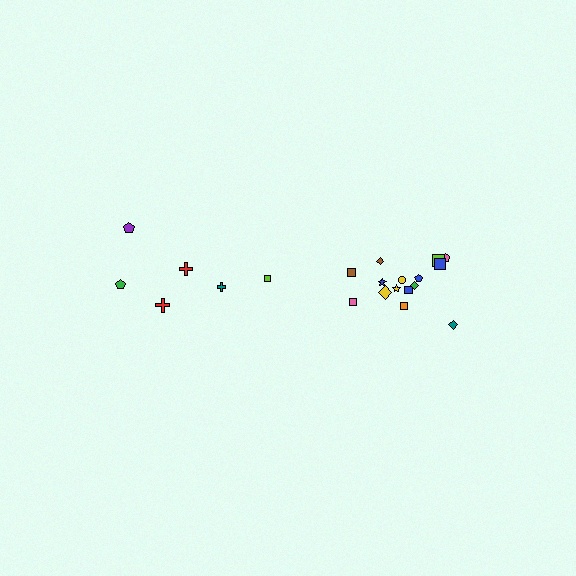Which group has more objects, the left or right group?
The right group.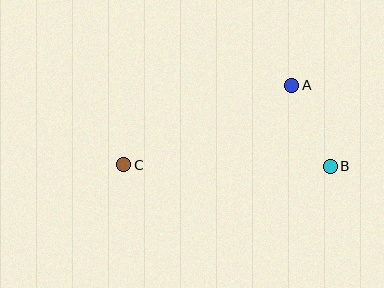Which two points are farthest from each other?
Points B and C are farthest from each other.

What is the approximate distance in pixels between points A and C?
The distance between A and C is approximately 186 pixels.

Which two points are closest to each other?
Points A and B are closest to each other.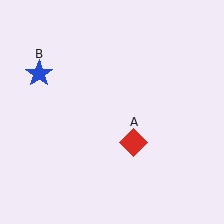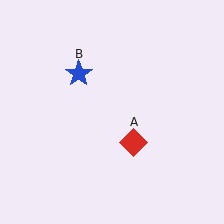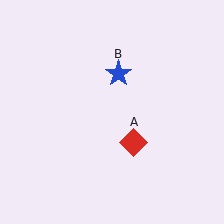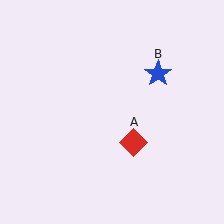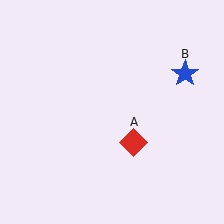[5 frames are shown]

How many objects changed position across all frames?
1 object changed position: blue star (object B).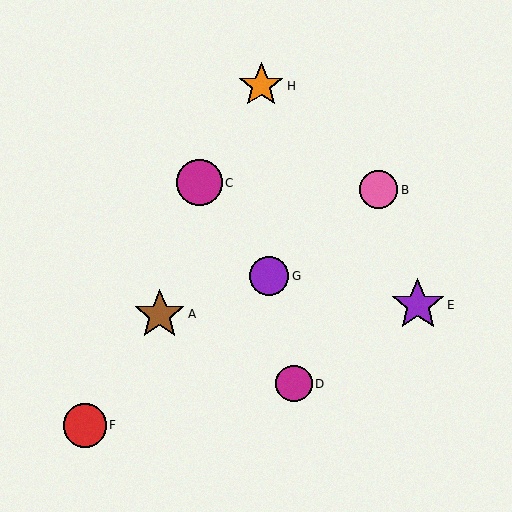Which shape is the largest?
The purple star (labeled E) is the largest.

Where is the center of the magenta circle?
The center of the magenta circle is at (199, 183).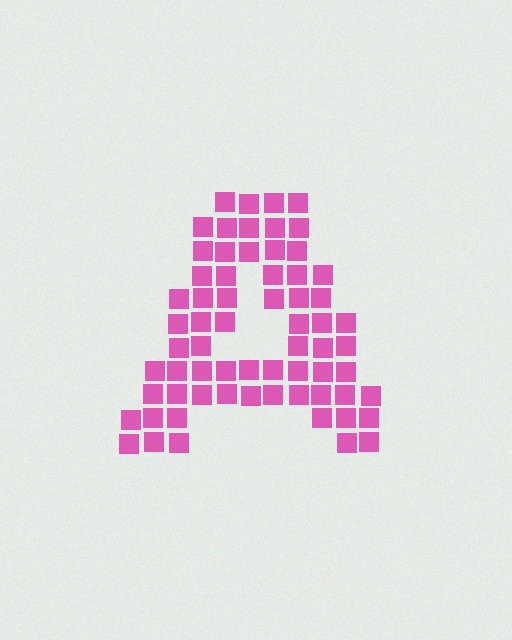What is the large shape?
The large shape is the letter A.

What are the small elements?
The small elements are squares.